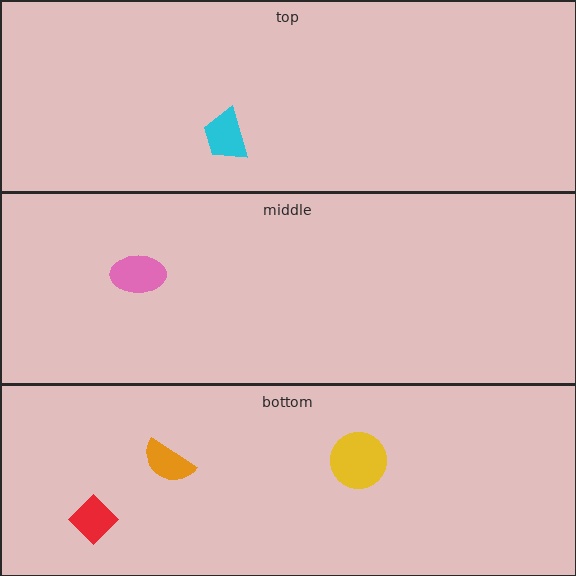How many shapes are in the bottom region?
3.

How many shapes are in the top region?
1.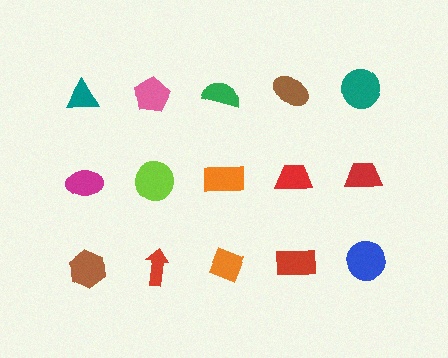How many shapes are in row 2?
5 shapes.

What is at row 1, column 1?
A teal triangle.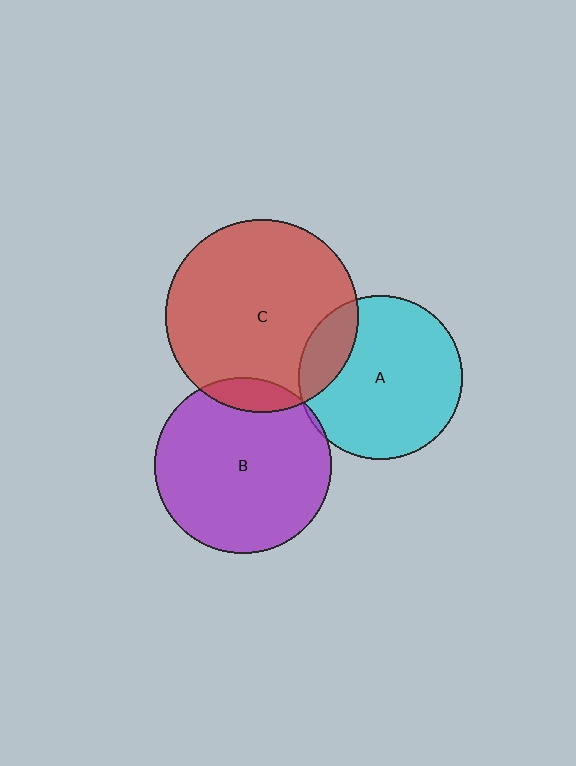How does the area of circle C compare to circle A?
Approximately 1.4 times.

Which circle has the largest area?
Circle C (red).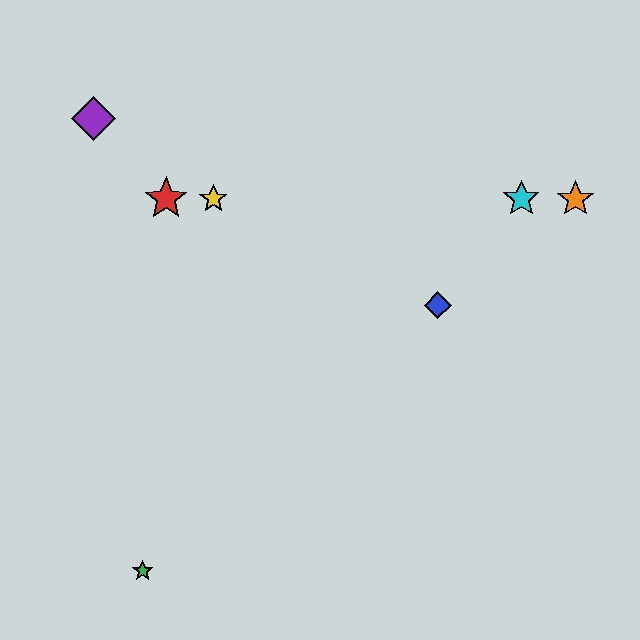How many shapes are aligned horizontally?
4 shapes (the red star, the yellow star, the orange star, the cyan star) are aligned horizontally.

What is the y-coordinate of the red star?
The red star is at y≈199.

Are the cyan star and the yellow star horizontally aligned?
Yes, both are at y≈199.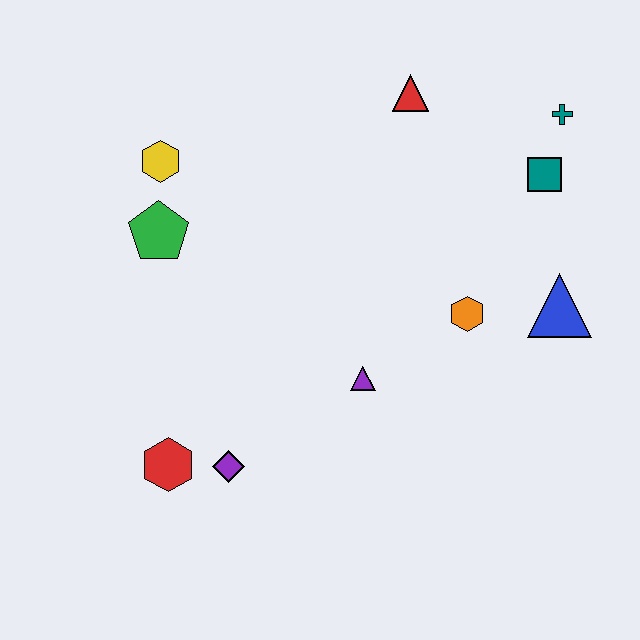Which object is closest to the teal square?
The teal cross is closest to the teal square.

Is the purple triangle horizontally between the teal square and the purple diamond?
Yes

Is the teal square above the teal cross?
No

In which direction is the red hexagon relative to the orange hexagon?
The red hexagon is to the left of the orange hexagon.